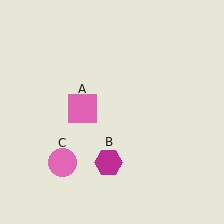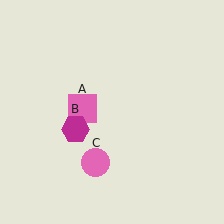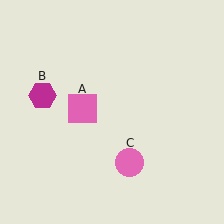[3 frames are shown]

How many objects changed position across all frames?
2 objects changed position: magenta hexagon (object B), pink circle (object C).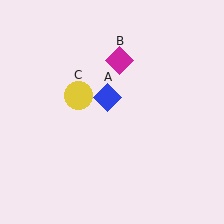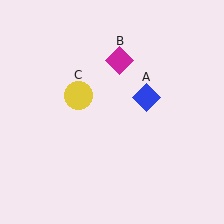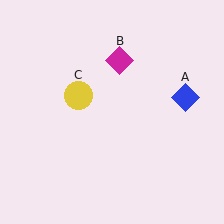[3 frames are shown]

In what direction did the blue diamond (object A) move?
The blue diamond (object A) moved right.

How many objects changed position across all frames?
1 object changed position: blue diamond (object A).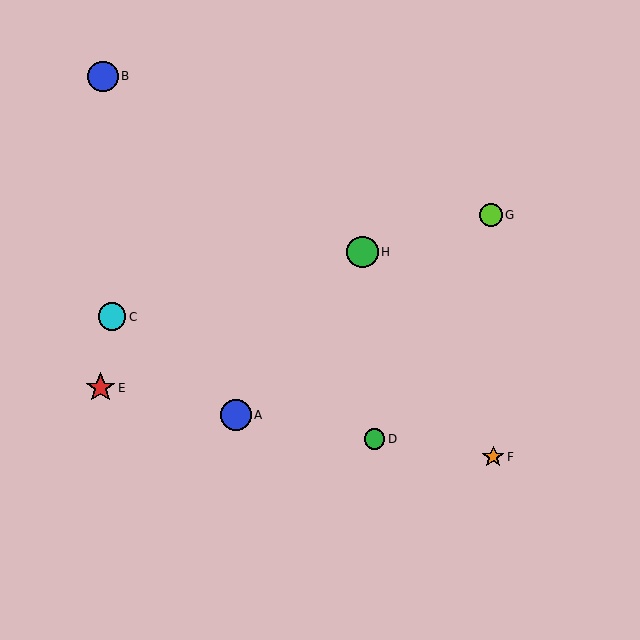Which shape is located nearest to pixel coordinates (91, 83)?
The blue circle (labeled B) at (103, 76) is nearest to that location.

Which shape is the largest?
The green circle (labeled H) is the largest.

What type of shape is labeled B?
Shape B is a blue circle.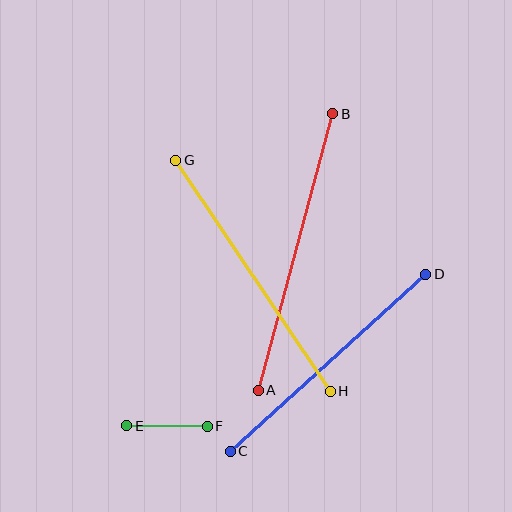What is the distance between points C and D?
The distance is approximately 264 pixels.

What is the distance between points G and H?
The distance is approximately 278 pixels.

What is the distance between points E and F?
The distance is approximately 81 pixels.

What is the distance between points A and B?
The distance is approximately 286 pixels.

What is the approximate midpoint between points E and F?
The midpoint is at approximately (167, 426) pixels.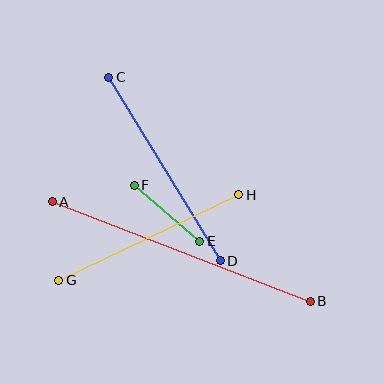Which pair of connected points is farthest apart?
Points A and B are farthest apart.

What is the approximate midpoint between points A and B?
The midpoint is at approximately (181, 252) pixels.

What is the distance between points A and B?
The distance is approximately 276 pixels.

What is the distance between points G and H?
The distance is approximately 199 pixels.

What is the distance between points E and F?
The distance is approximately 86 pixels.